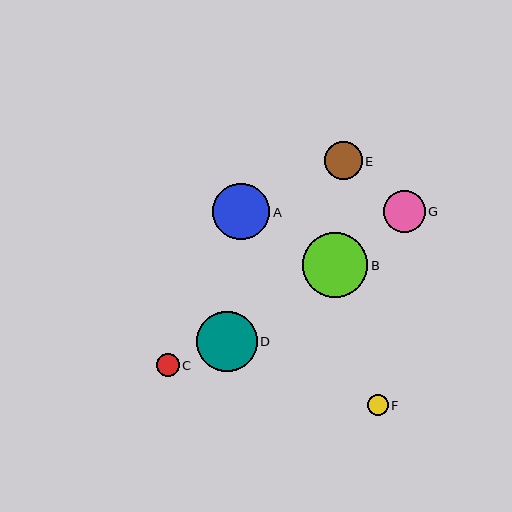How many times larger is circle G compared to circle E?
Circle G is approximately 1.1 times the size of circle E.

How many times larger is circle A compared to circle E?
Circle A is approximately 1.5 times the size of circle E.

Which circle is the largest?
Circle B is the largest with a size of approximately 65 pixels.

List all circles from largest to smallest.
From largest to smallest: B, D, A, G, E, C, F.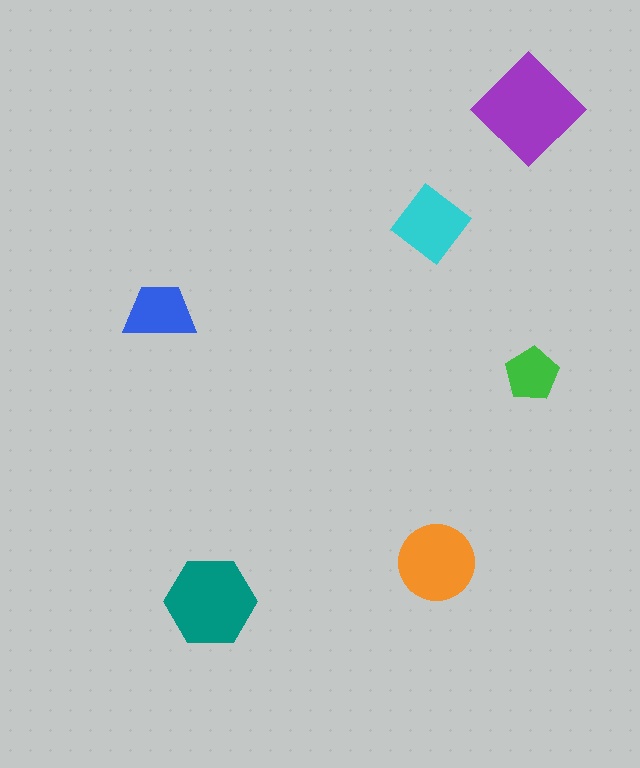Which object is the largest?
The purple diamond.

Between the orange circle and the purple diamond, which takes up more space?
The purple diamond.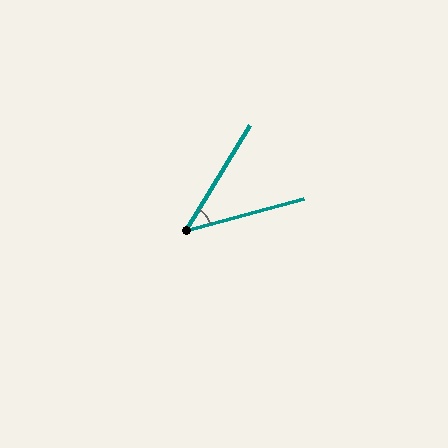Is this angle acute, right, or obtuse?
It is acute.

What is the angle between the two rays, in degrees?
Approximately 44 degrees.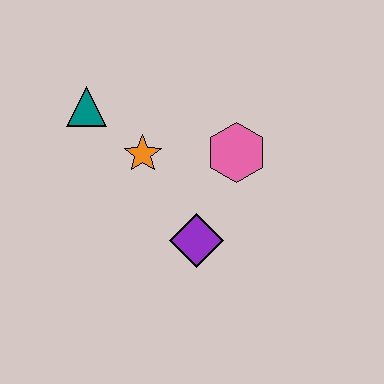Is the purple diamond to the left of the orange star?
No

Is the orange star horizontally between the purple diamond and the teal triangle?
Yes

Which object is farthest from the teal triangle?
The purple diamond is farthest from the teal triangle.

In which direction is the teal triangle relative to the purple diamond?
The teal triangle is above the purple diamond.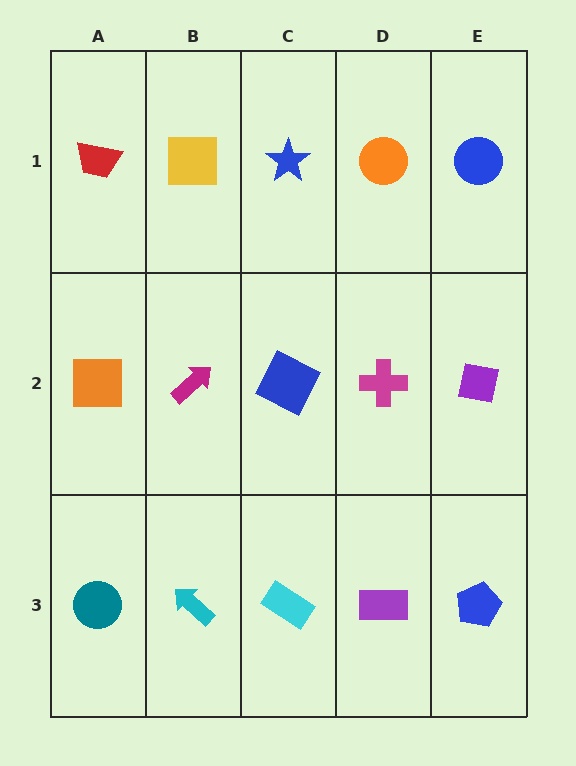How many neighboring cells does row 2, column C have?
4.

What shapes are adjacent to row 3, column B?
A magenta arrow (row 2, column B), a teal circle (row 3, column A), a cyan rectangle (row 3, column C).